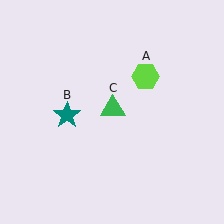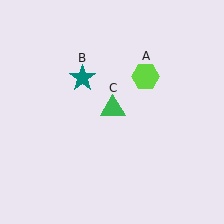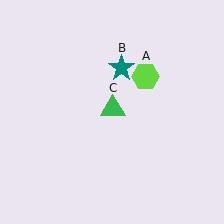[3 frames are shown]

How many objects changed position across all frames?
1 object changed position: teal star (object B).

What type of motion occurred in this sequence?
The teal star (object B) rotated clockwise around the center of the scene.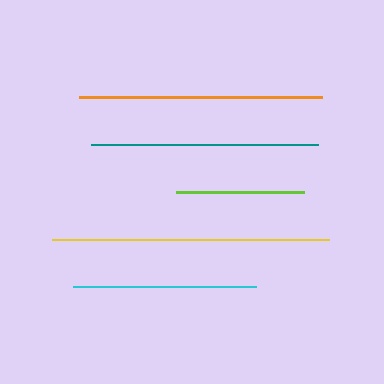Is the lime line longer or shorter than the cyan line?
The cyan line is longer than the lime line.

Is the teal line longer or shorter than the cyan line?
The teal line is longer than the cyan line.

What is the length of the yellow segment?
The yellow segment is approximately 277 pixels long.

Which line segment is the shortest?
The lime line is the shortest at approximately 128 pixels.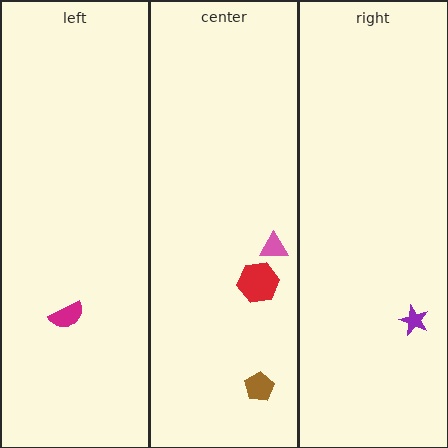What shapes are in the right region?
The purple star.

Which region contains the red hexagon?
The center region.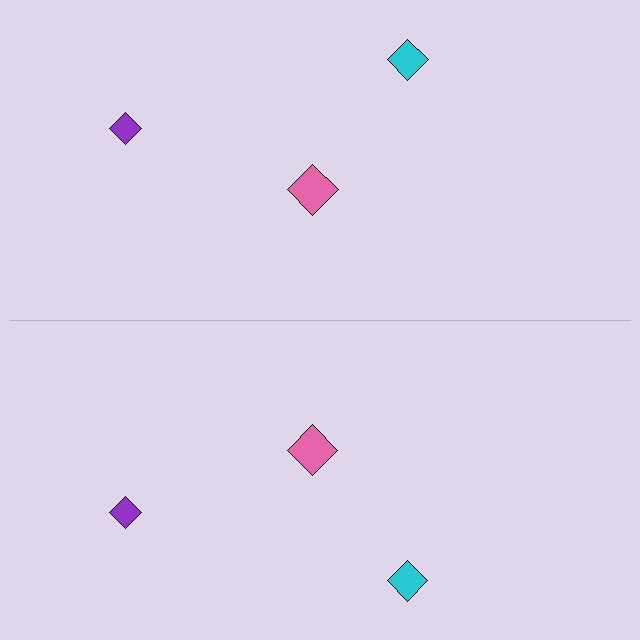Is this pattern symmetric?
Yes, this pattern has bilateral (reflection) symmetry.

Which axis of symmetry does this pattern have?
The pattern has a horizontal axis of symmetry running through the center of the image.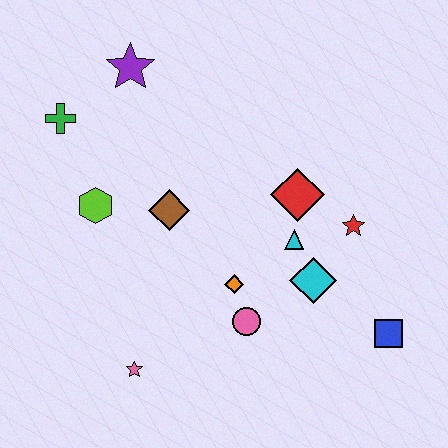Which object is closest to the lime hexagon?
The brown diamond is closest to the lime hexagon.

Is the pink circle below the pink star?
No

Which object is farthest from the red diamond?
The green cross is farthest from the red diamond.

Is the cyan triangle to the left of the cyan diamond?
Yes